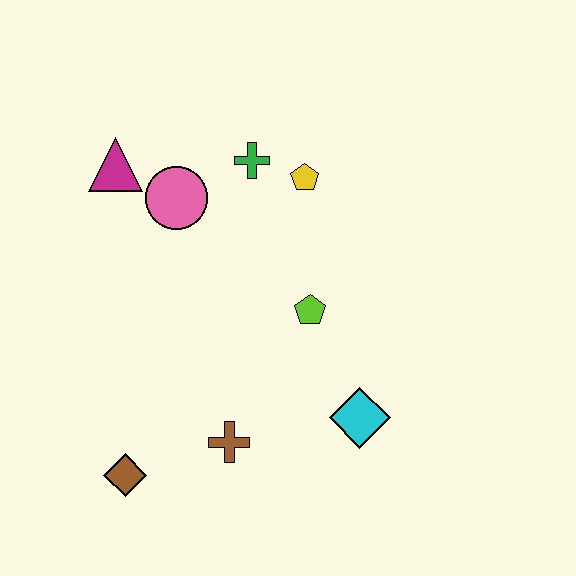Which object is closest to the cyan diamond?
The lime pentagon is closest to the cyan diamond.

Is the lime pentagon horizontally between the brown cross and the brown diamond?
No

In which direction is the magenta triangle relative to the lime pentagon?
The magenta triangle is to the left of the lime pentagon.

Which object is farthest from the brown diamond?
The yellow pentagon is farthest from the brown diamond.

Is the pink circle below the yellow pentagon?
Yes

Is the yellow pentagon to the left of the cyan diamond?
Yes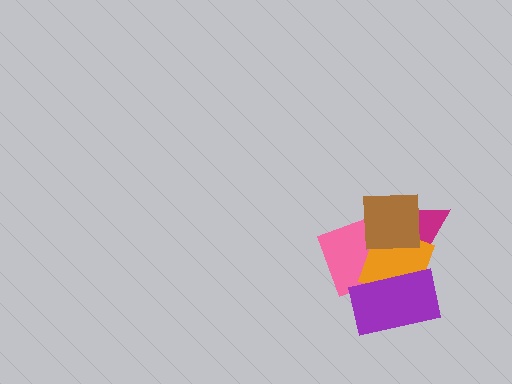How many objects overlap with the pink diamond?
4 objects overlap with the pink diamond.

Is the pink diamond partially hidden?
Yes, it is partially covered by another shape.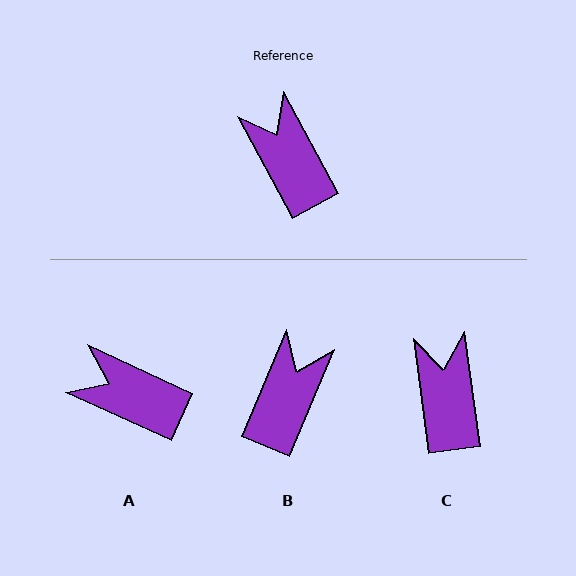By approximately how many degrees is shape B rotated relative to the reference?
Approximately 51 degrees clockwise.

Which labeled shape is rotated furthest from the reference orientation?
B, about 51 degrees away.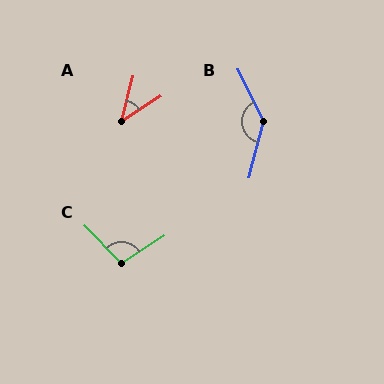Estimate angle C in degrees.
Approximately 101 degrees.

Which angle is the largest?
B, at approximately 139 degrees.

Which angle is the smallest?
A, at approximately 44 degrees.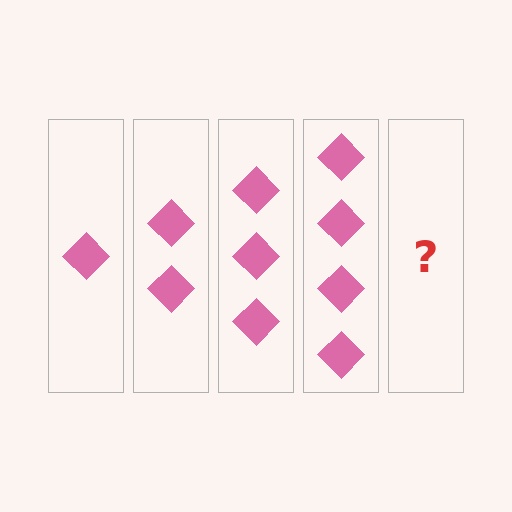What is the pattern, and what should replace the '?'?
The pattern is that each step adds one more diamond. The '?' should be 5 diamonds.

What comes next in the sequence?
The next element should be 5 diamonds.